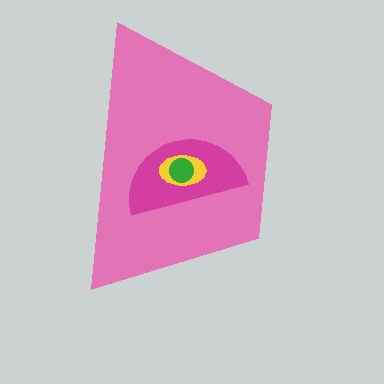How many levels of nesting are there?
4.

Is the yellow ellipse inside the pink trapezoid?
Yes.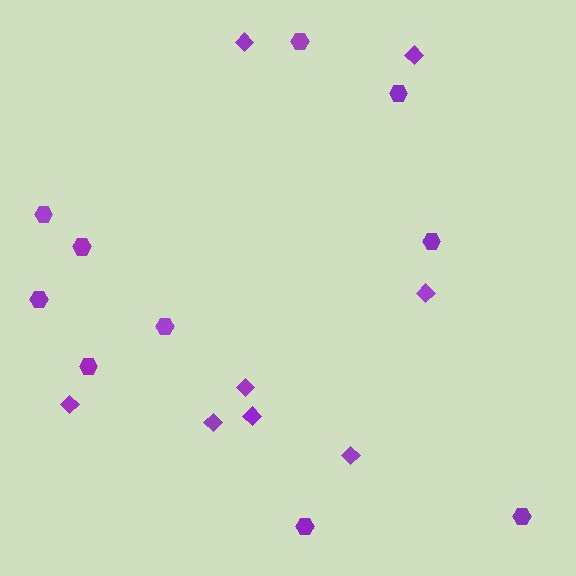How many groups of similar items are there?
There are 2 groups: one group of hexagons (10) and one group of diamonds (8).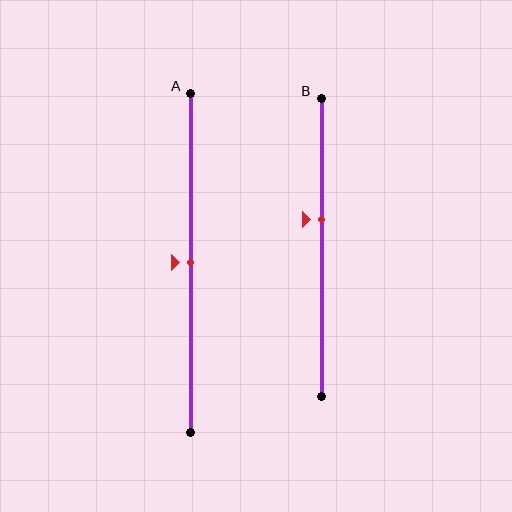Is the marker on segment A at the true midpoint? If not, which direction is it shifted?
Yes, the marker on segment A is at the true midpoint.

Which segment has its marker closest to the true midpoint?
Segment A has its marker closest to the true midpoint.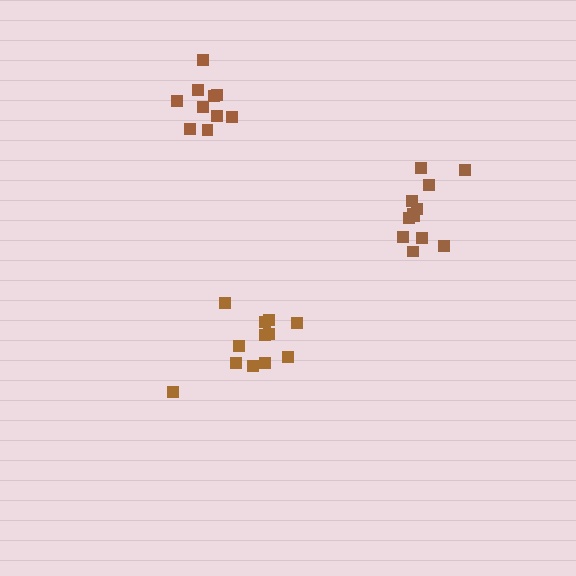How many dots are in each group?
Group 1: 12 dots, Group 2: 10 dots, Group 3: 12 dots (34 total).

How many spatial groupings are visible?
There are 3 spatial groupings.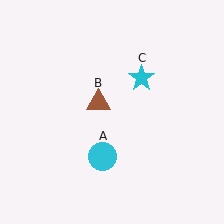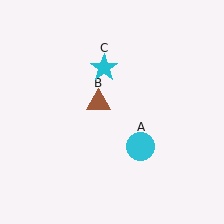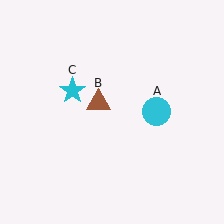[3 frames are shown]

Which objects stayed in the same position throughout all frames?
Brown triangle (object B) remained stationary.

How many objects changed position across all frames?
2 objects changed position: cyan circle (object A), cyan star (object C).